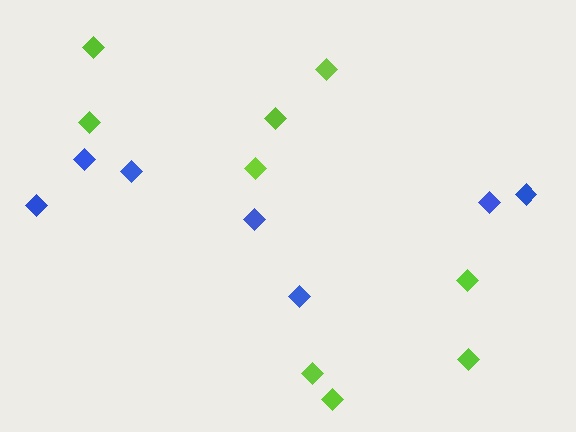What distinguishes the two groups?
There are 2 groups: one group of lime diamonds (9) and one group of blue diamonds (7).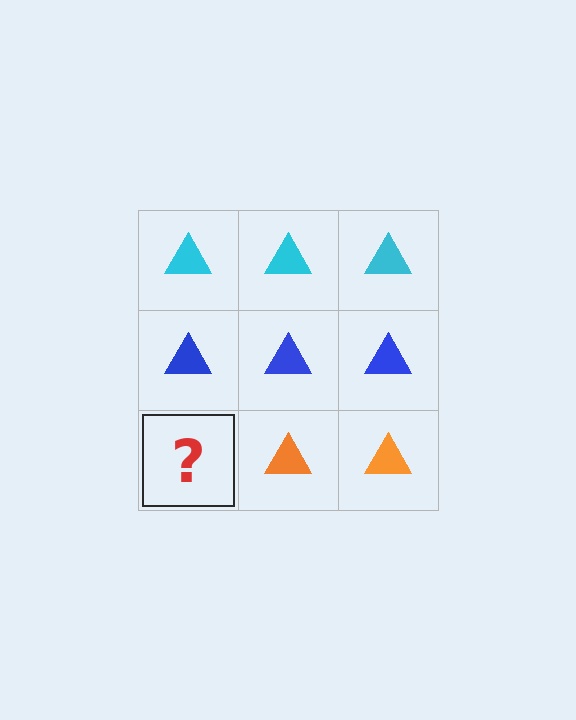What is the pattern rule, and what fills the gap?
The rule is that each row has a consistent color. The gap should be filled with an orange triangle.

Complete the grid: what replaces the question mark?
The question mark should be replaced with an orange triangle.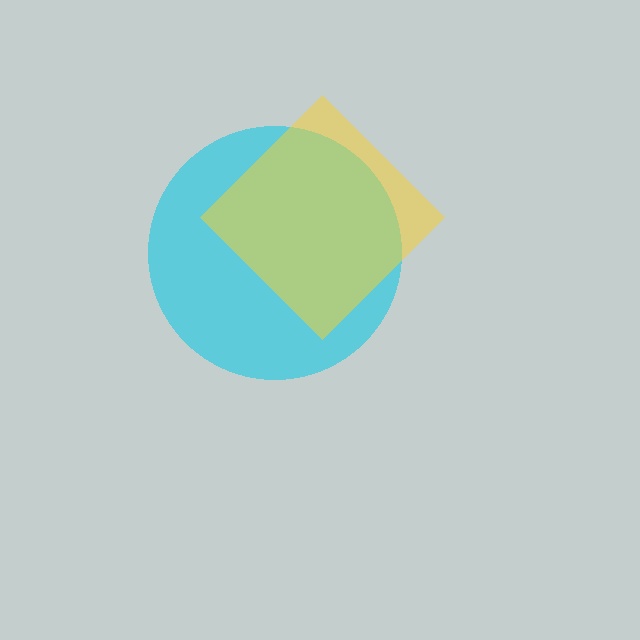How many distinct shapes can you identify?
There are 2 distinct shapes: a cyan circle, a yellow diamond.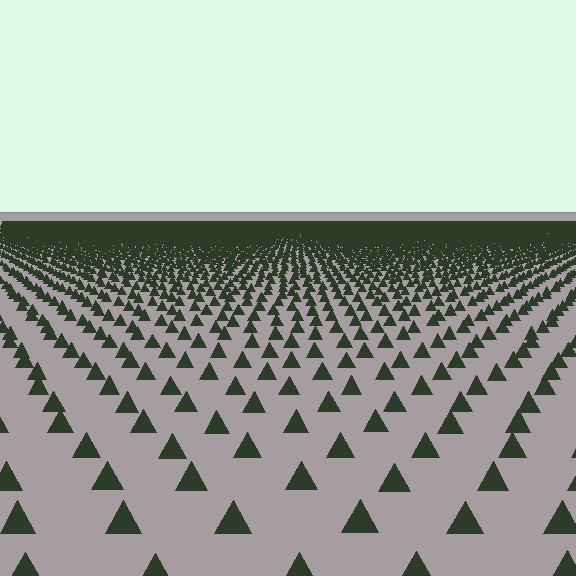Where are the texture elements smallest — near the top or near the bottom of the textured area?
Near the top.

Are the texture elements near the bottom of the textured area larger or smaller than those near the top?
Larger. Near the bottom, elements are closer to the viewer and appear at a bigger on-screen size.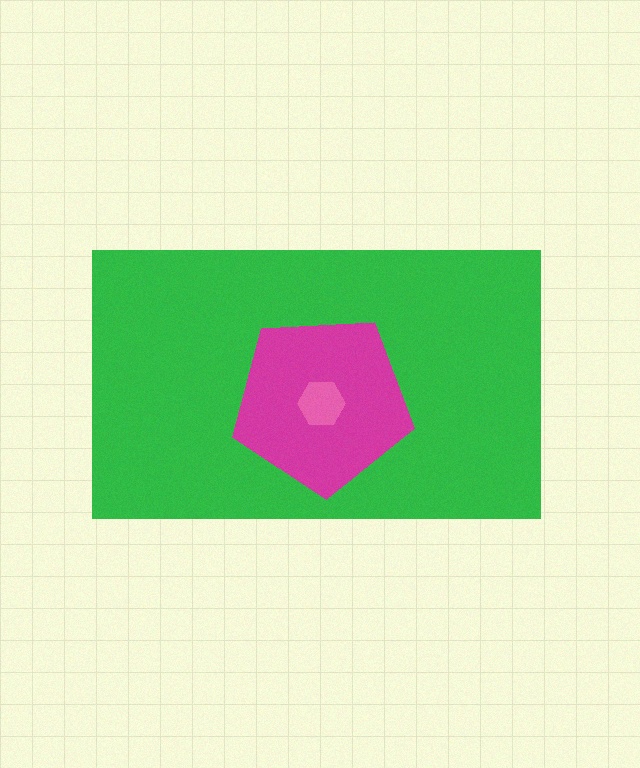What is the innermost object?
The pink hexagon.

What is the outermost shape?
The green rectangle.